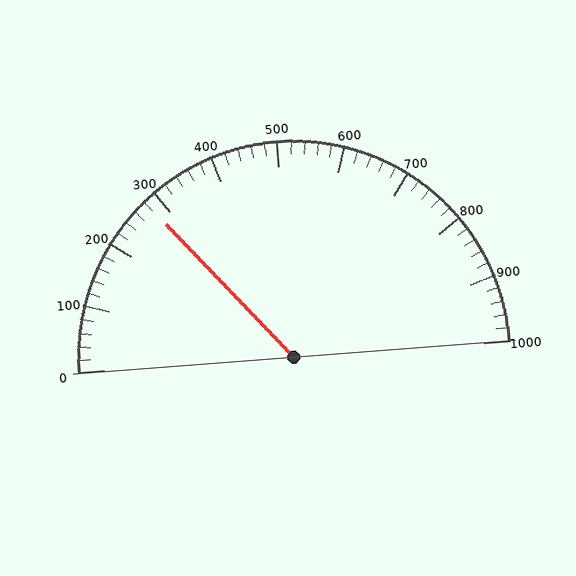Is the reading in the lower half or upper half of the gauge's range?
The reading is in the lower half of the range (0 to 1000).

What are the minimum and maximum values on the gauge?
The gauge ranges from 0 to 1000.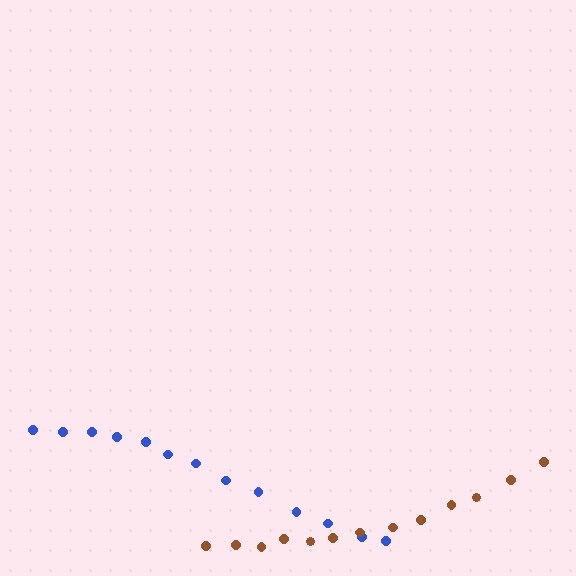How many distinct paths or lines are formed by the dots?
There are 2 distinct paths.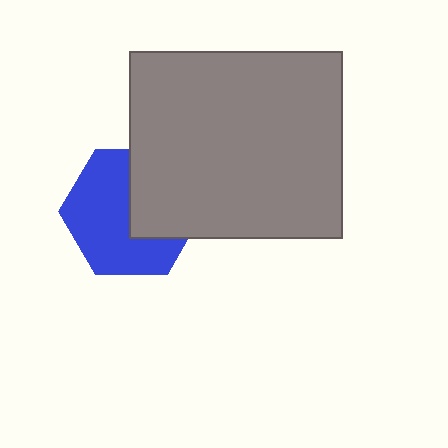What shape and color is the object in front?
The object in front is a gray rectangle.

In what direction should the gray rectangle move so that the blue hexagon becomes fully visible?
The gray rectangle should move toward the upper-right. That is the shortest direction to clear the overlap and leave the blue hexagon fully visible.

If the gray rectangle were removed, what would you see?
You would see the complete blue hexagon.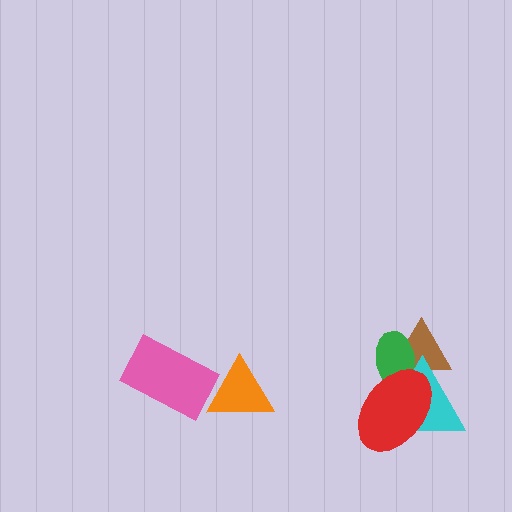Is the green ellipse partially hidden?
Yes, it is partially covered by another shape.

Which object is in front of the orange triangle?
The pink rectangle is in front of the orange triangle.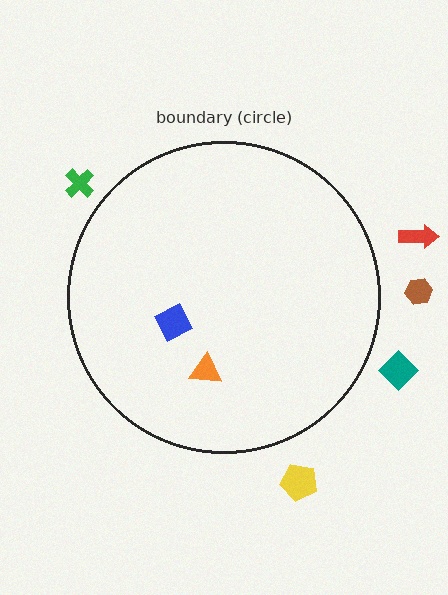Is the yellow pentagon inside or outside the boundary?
Outside.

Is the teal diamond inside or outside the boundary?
Outside.